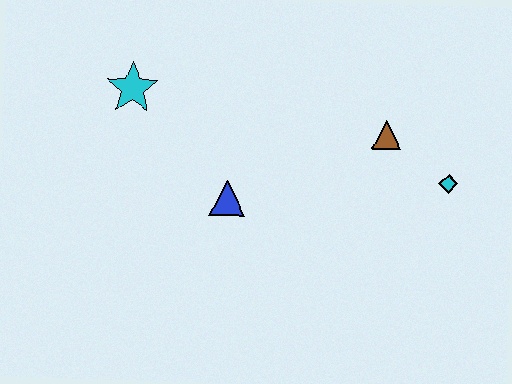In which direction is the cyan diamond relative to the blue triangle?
The cyan diamond is to the right of the blue triangle.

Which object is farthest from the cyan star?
The cyan diamond is farthest from the cyan star.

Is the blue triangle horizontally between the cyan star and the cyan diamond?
Yes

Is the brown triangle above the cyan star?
No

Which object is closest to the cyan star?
The blue triangle is closest to the cyan star.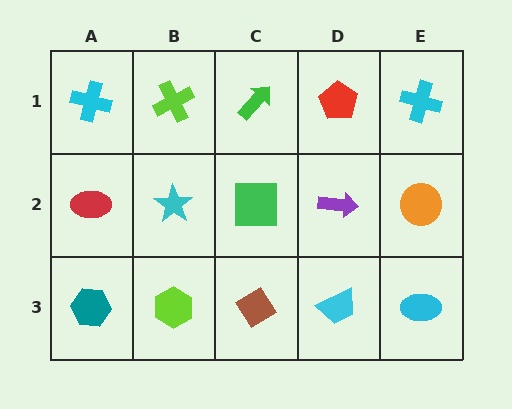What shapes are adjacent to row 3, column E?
An orange circle (row 2, column E), a cyan trapezoid (row 3, column D).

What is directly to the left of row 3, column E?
A cyan trapezoid.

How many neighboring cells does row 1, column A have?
2.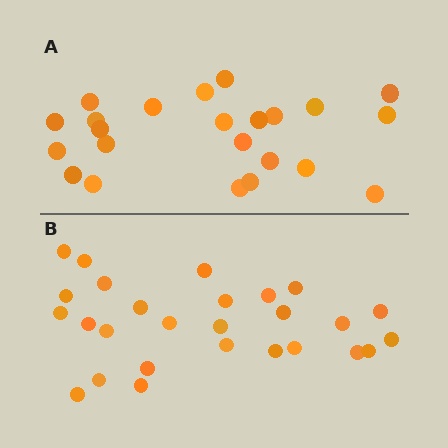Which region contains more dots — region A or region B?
Region B (the bottom region) has more dots.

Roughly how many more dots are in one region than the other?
Region B has about 4 more dots than region A.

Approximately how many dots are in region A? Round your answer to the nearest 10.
About 20 dots. (The exact count is 23, which rounds to 20.)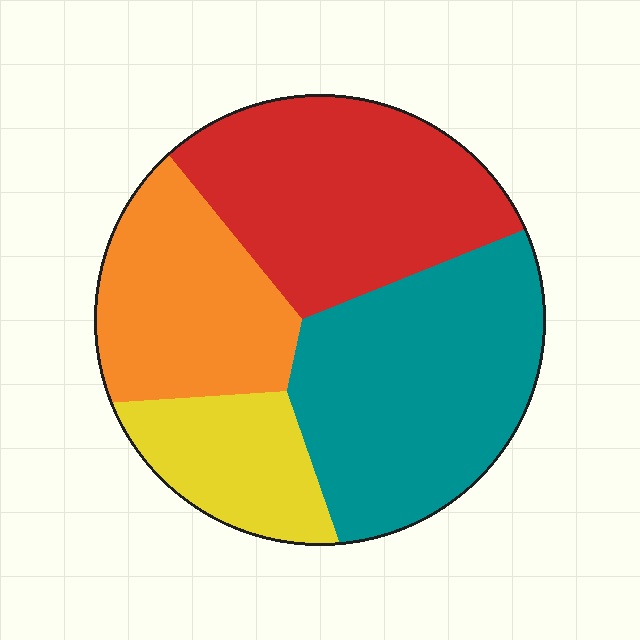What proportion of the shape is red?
Red takes up about one third (1/3) of the shape.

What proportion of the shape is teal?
Teal takes up between a quarter and a half of the shape.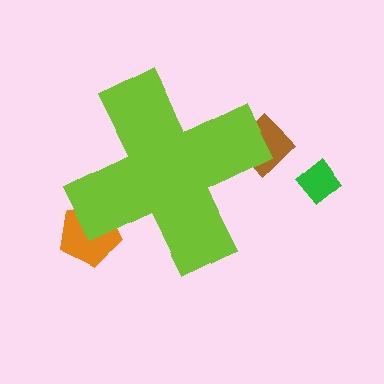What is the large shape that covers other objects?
A lime cross.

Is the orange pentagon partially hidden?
Yes, the orange pentagon is partially hidden behind the lime cross.